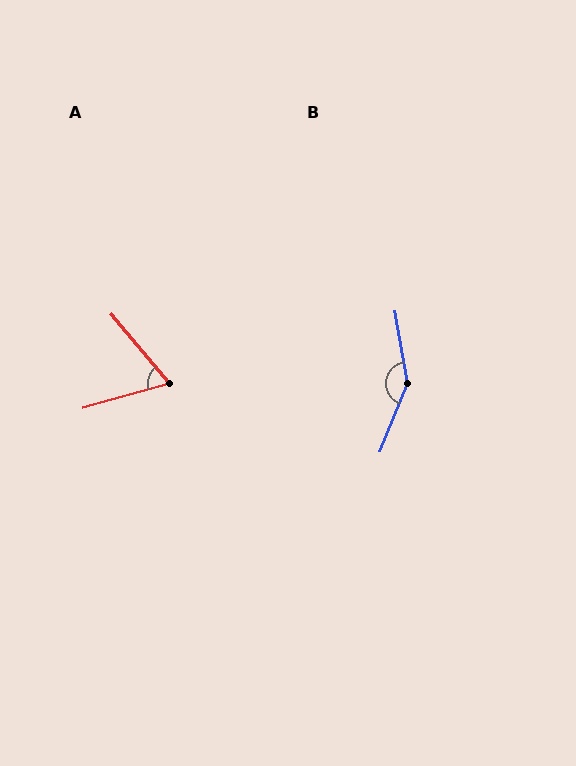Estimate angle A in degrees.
Approximately 66 degrees.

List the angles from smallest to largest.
A (66°), B (148°).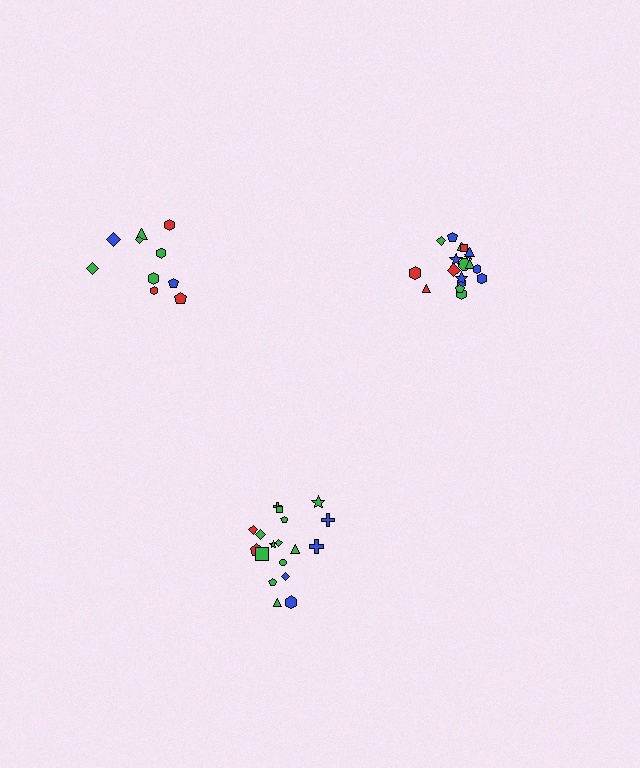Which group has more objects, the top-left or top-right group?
The top-right group.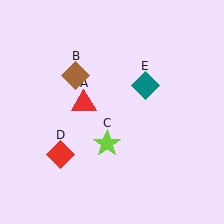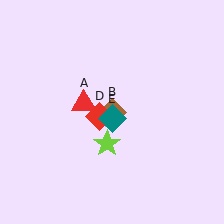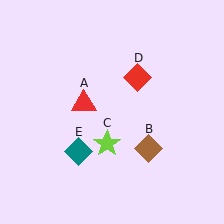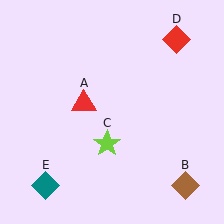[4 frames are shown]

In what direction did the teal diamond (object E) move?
The teal diamond (object E) moved down and to the left.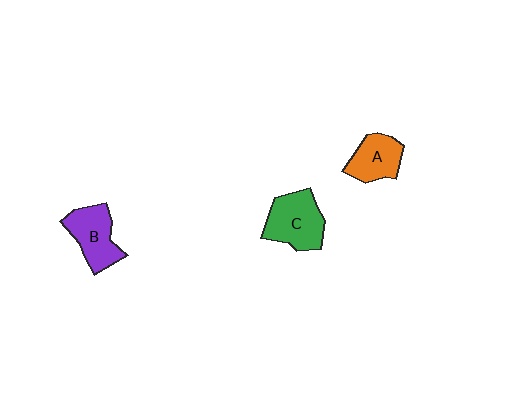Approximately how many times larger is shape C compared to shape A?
Approximately 1.3 times.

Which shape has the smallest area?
Shape A (orange).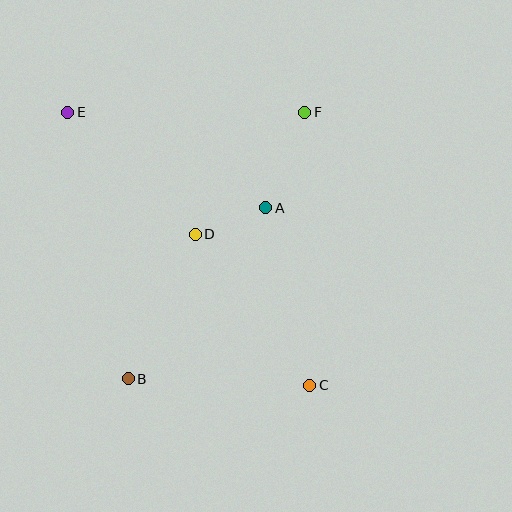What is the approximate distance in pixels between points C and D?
The distance between C and D is approximately 189 pixels.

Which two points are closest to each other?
Points A and D are closest to each other.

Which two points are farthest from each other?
Points C and E are farthest from each other.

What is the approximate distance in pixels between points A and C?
The distance between A and C is approximately 183 pixels.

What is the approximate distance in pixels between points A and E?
The distance between A and E is approximately 220 pixels.